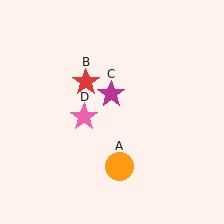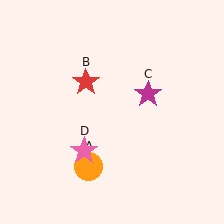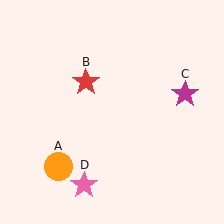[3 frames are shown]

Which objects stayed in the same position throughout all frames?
Red star (object B) remained stationary.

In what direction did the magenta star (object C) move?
The magenta star (object C) moved right.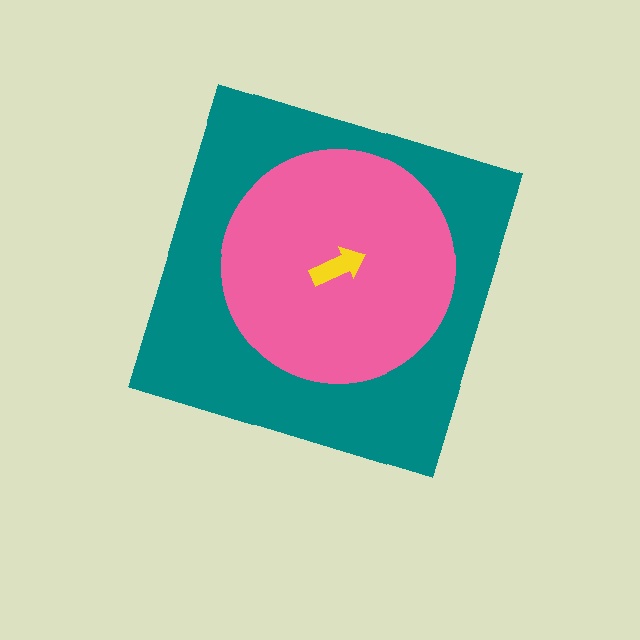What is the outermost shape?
The teal diamond.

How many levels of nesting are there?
3.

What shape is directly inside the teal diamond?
The pink circle.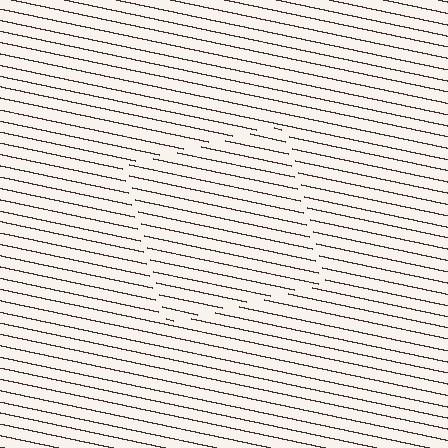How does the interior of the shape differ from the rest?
The interior of the shape contains the same grating, shifted by half a period — the contour is defined by the phase discontinuity where line-ends from the inner and outer gratings abut.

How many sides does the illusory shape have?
4 sides — the line-ends trace a square.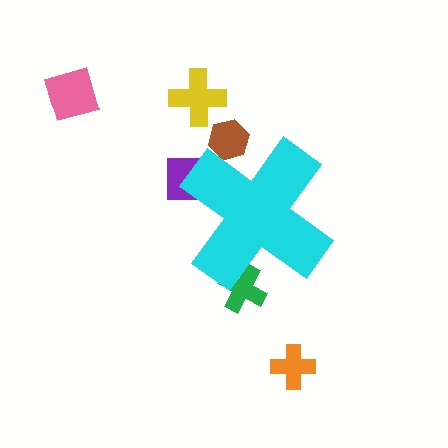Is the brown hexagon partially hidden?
Yes, the brown hexagon is partially hidden behind the cyan cross.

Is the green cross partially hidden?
Yes, the green cross is partially hidden behind the cyan cross.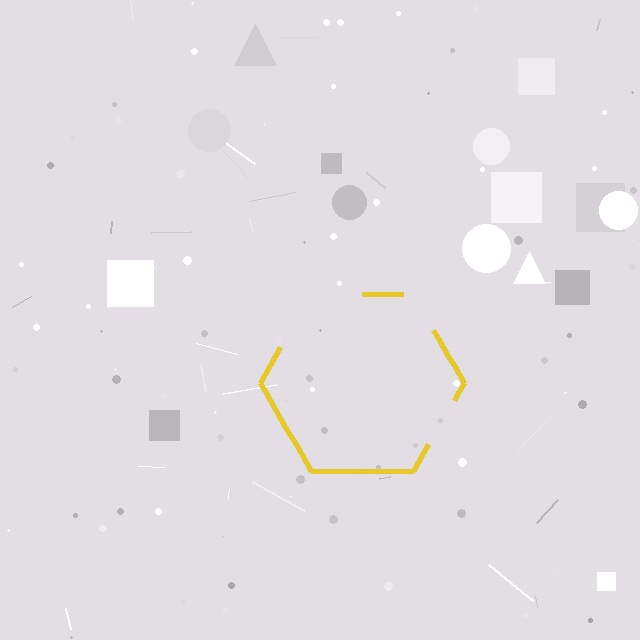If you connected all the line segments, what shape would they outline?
They would outline a hexagon.